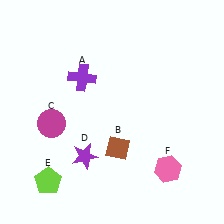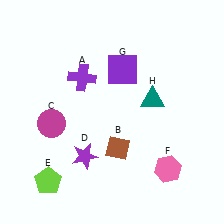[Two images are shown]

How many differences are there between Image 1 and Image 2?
There are 2 differences between the two images.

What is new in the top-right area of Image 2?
A purple square (G) was added in the top-right area of Image 2.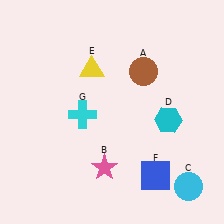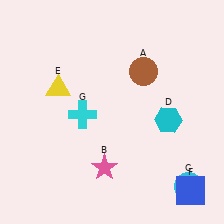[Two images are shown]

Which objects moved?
The objects that moved are: the yellow triangle (E), the blue square (F).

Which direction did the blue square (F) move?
The blue square (F) moved right.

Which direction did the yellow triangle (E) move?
The yellow triangle (E) moved left.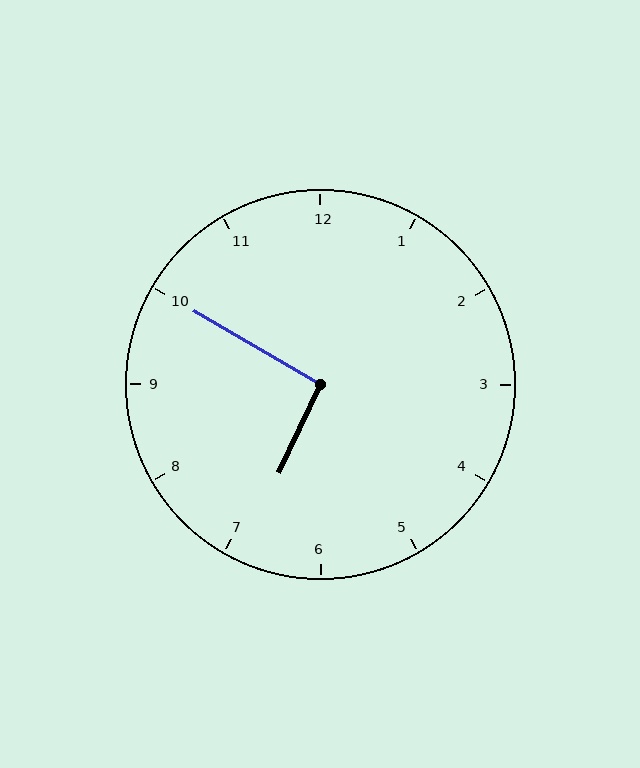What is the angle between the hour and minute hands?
Approximately 95 degrees.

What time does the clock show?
6:50.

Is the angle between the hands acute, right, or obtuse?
It is right.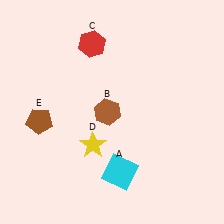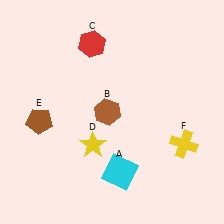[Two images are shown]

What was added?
A yellow cross (F) was added in Image 2.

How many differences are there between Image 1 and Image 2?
There is 1 difference between the two images.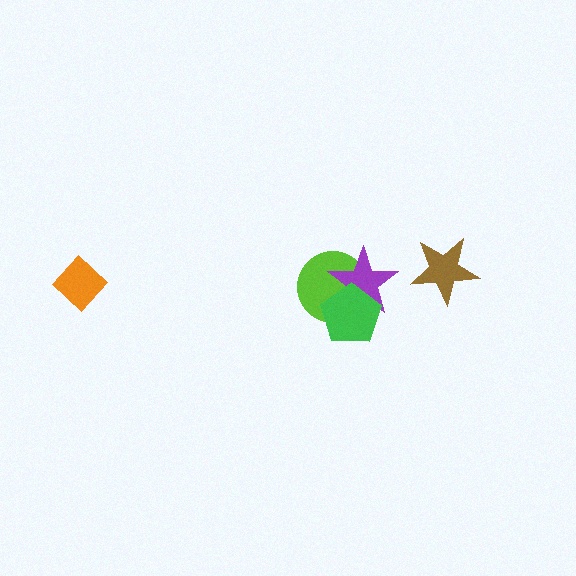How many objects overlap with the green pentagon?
2 objects overlap with the green pentagon.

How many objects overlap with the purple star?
2 objects overlap with the purple star.